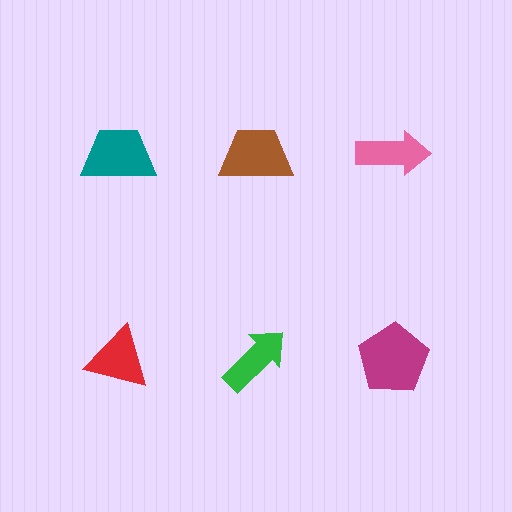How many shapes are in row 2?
3 shapes.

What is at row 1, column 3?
A pink arrow.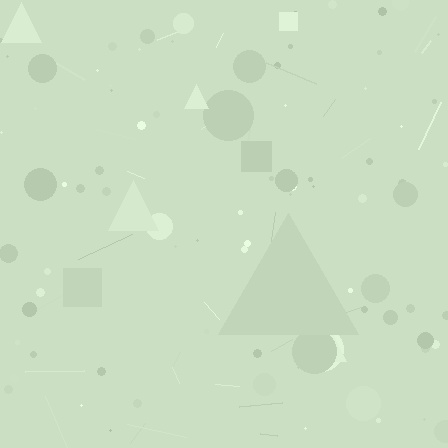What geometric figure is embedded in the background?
A triangle is embedded in the background.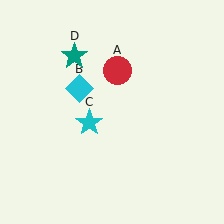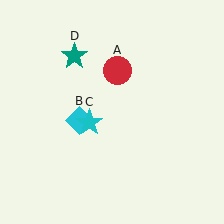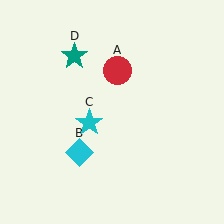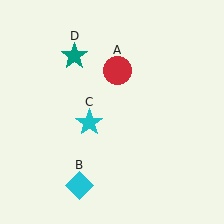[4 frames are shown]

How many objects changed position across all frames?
1 object changed position: cyan diamond (object B).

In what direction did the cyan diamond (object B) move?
The cyan diamond (object B) moved down.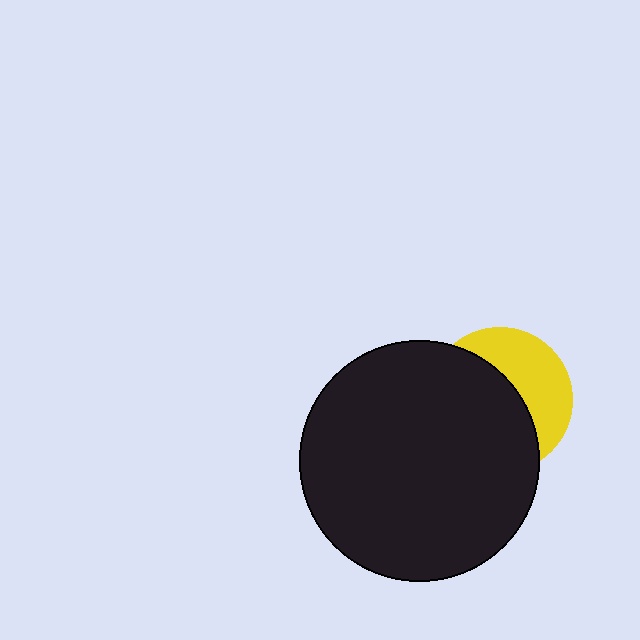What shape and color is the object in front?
The object in front is a black circle.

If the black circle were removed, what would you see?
You would see the complete yellow circle.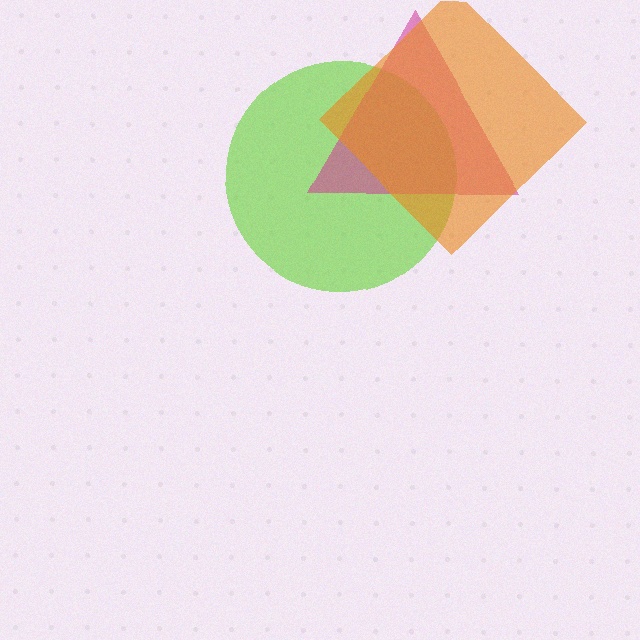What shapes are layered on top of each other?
The layered shapes are: a lime circle, a magenta triangle, an orange diamond.